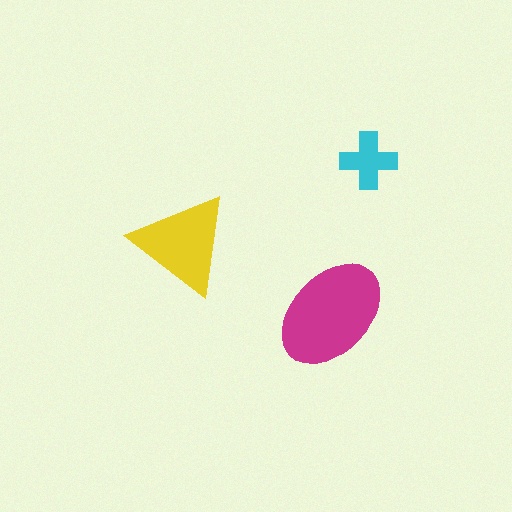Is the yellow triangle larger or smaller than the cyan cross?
Larger.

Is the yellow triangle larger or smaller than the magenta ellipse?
Smaller.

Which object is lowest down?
The magenta ellipse is bottommost.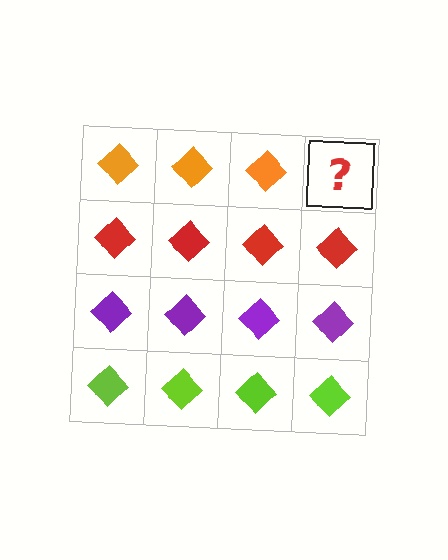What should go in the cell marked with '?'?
The missing cell should contain an orange diamond.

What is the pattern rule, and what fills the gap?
The rule is that each row has a consistent color. The gap should be filled with an orange diamond.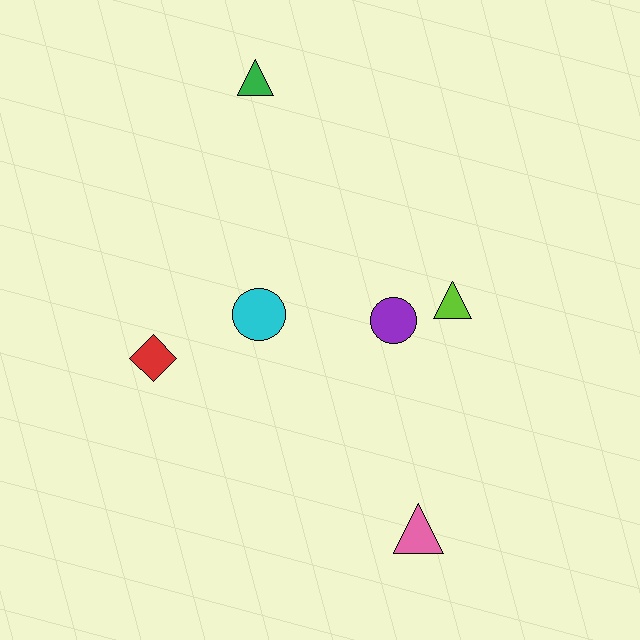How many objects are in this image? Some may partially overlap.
There are 6 objects.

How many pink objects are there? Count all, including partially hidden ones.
There is 1 pink object.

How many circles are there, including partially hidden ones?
There are 2 circles.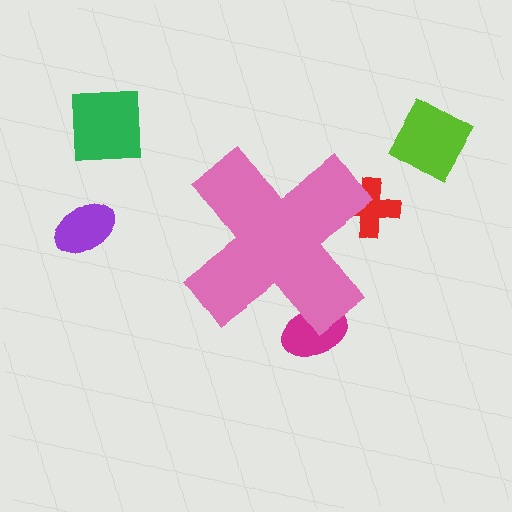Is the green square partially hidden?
No, the green square is fully visible.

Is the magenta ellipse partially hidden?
Yes, the magenta ellipse is partially hidden behind the pink cross.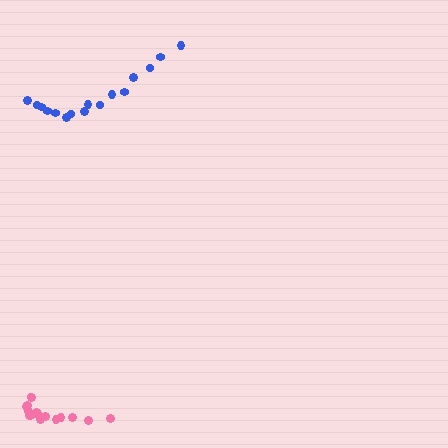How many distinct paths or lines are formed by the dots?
There are 2 distinct paths.